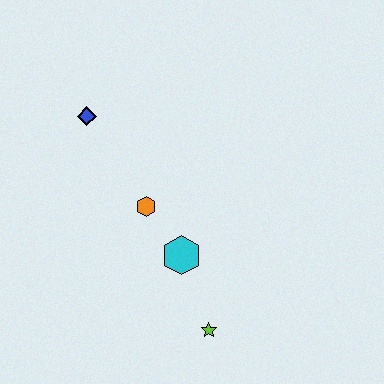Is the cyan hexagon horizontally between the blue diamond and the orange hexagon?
No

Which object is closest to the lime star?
The cyan hexagon is closest to the lime star.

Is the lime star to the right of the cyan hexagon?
Yes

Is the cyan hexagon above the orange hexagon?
No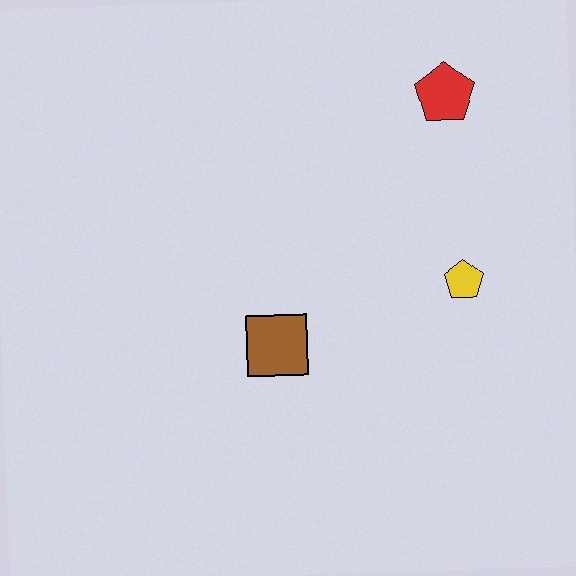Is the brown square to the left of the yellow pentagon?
Yes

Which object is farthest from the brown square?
The red pentagon is farthest from the brown square.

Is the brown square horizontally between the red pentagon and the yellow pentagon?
No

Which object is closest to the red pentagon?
The yellow pentagon is closest to the red pentagon.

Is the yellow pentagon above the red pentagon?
No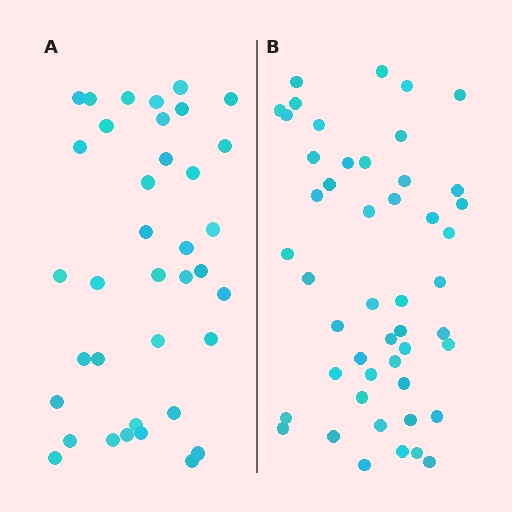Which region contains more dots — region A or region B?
Region B (the right region) has more dots.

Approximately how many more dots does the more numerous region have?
Region B has roughly 12 or so more dots than region A.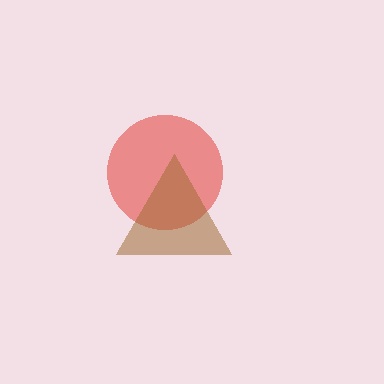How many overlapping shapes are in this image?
There are 2 overlapping shapes in the image.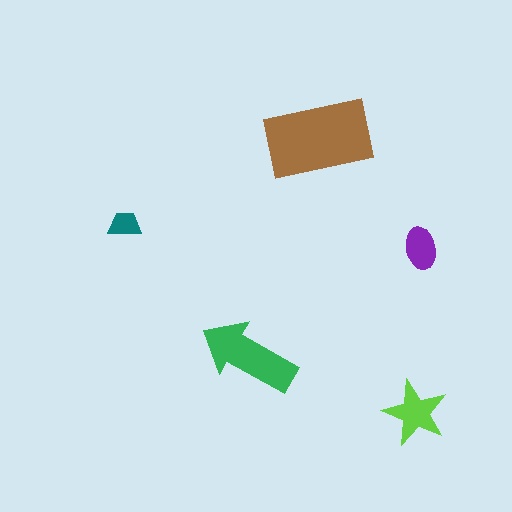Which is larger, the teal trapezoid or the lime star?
The lime star.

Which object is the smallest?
The teal trapezoid.